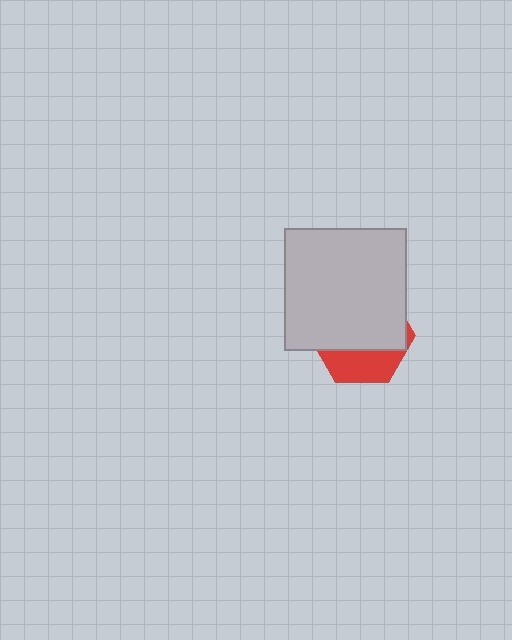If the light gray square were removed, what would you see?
You would see the complete red hexagon.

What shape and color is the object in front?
The object in front is a light gray square.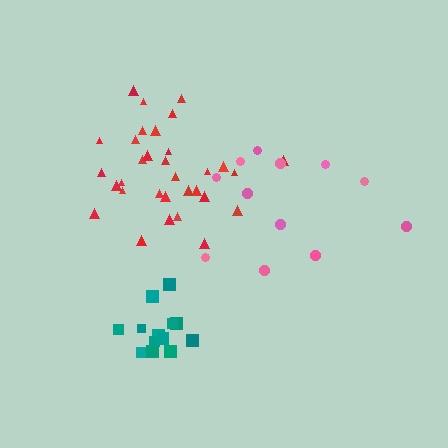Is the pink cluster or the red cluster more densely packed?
Red.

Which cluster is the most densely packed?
Teal.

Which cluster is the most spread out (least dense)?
Pink.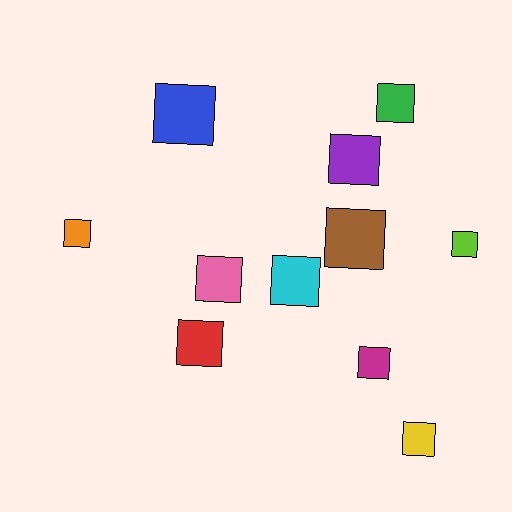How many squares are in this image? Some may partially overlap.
There are 11 squares.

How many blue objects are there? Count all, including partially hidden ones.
There is 1 blue object.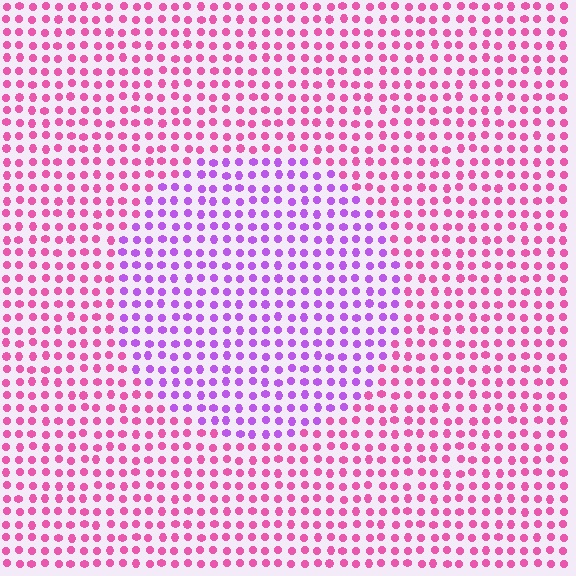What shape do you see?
I see a circle.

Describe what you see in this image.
The image is filled with small pink elements in a uniform arrangement. A circle-shaped region is visible where the elements are tinted to a slightly different hue, forming a subtle color boundary.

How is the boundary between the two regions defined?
The boundary is defined purely by a slight shift in hue (about 43 degrees). Spacing, size, and orientation are identical on both sides.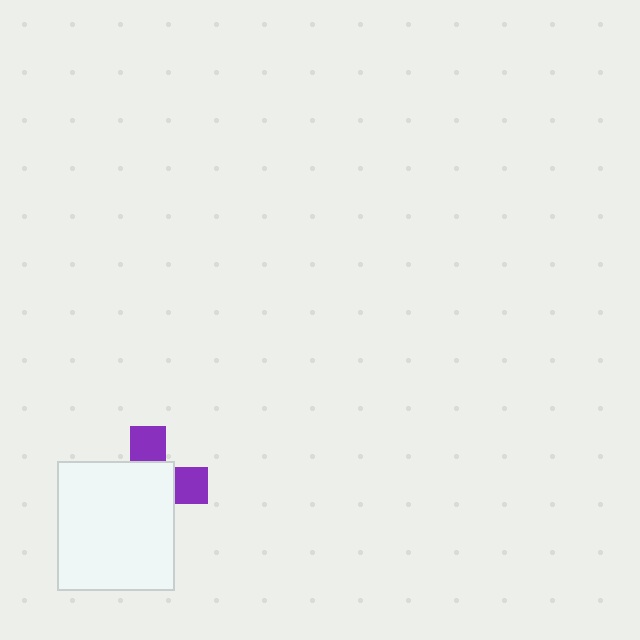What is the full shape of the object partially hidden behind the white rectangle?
The partially hidden object is a purple cross.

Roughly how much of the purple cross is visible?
A small part of it is visible (roughly 33%).